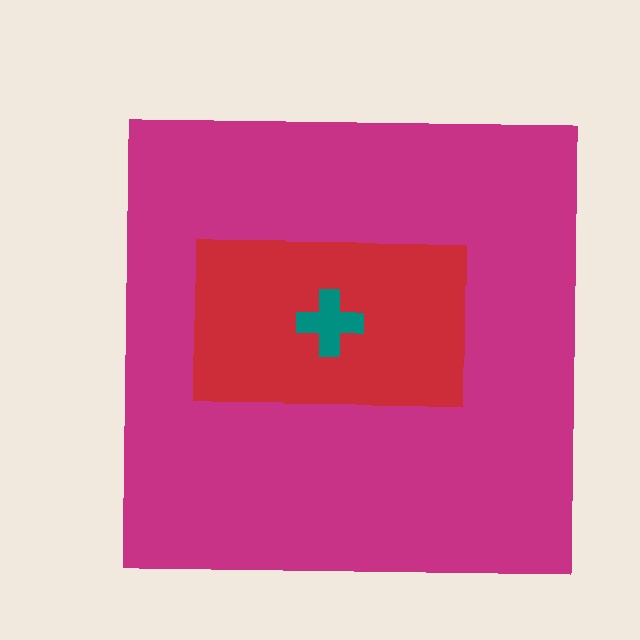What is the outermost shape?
The magenta square.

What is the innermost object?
The teal cross.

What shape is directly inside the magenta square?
The red rectangle.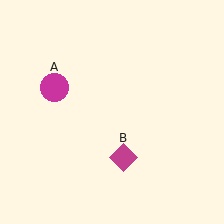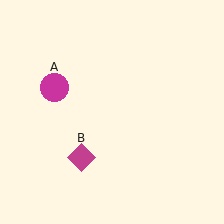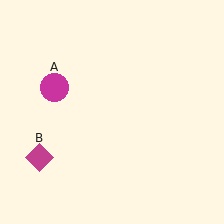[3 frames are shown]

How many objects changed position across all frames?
1 object changed position: magenta diamond (object B).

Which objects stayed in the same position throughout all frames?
Magenta circle (object A) remained stationary.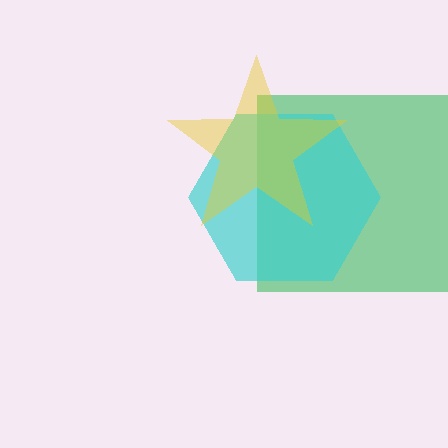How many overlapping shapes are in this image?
There are 3 overlapping shapes in the image.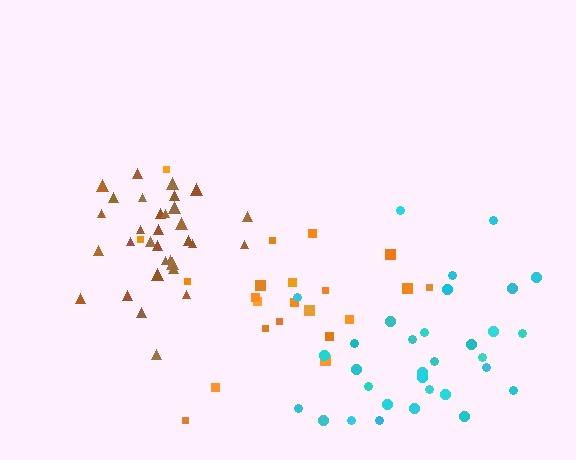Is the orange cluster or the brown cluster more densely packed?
Brown.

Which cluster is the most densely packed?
Brown.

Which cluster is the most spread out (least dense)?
Orange.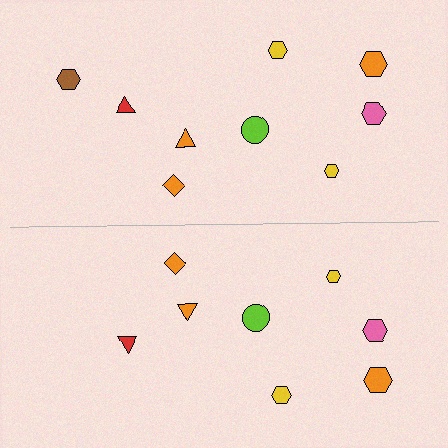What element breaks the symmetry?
A brown hexagon is missing from the bottom side.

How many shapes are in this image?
There are 17 shapes in this image.